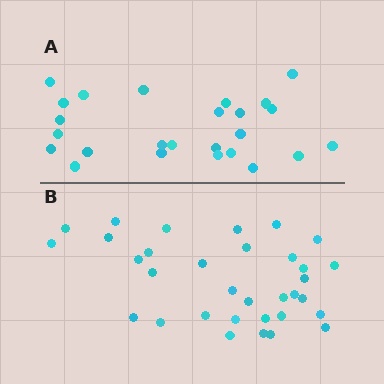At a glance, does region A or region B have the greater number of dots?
Region B (the bottom region) has more dots.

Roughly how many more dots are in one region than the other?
Region B has roughly 8 or so more dots than region A.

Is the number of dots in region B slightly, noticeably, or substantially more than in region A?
Region B has noticeably more, but not dramatically so. The ratio is roughly 1.3 to 1.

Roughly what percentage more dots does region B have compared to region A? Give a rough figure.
About 30% more.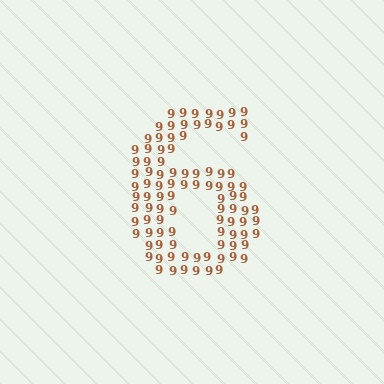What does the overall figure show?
The overall figure shows the digit 6.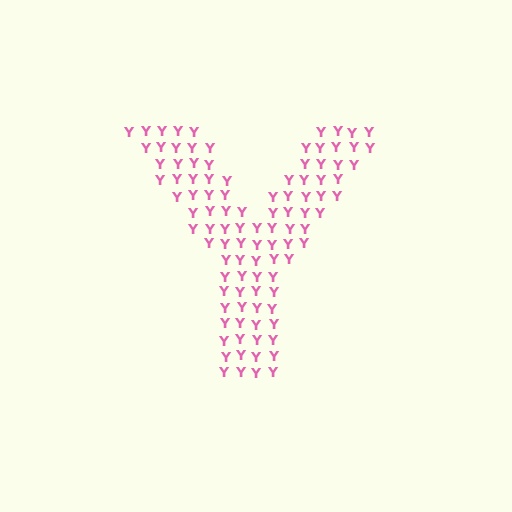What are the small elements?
The small elements are letter Y's.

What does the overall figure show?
The overall figure shows the letter Y.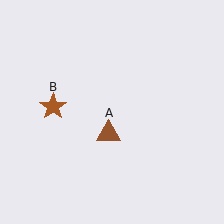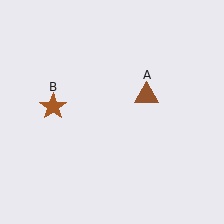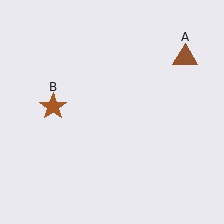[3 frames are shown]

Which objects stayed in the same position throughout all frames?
Brown star (object B) remained stationary.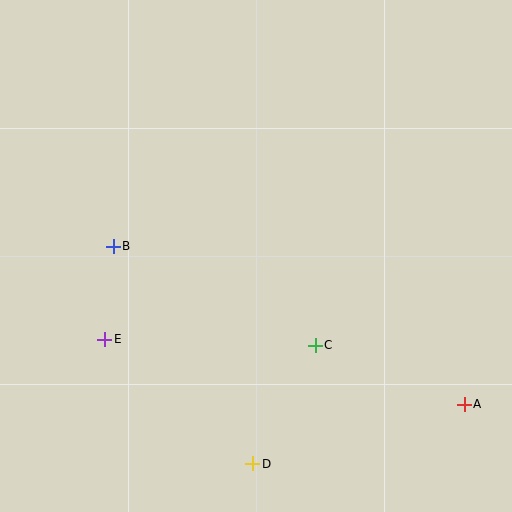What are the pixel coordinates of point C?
Point C is at (315, 345).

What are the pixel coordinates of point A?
Point A is at (464, 404).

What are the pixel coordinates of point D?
Point D is at (253, 464).